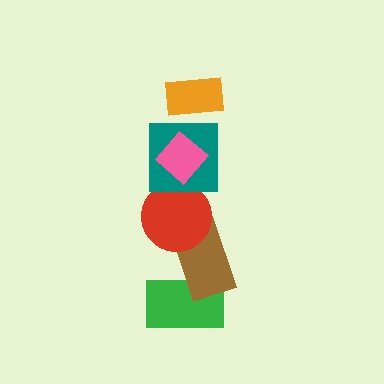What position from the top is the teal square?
The teal square is 3rd from the top.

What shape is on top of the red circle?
The teal square is on top of the red circle.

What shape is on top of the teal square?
The pink diamond is on top of the teal square.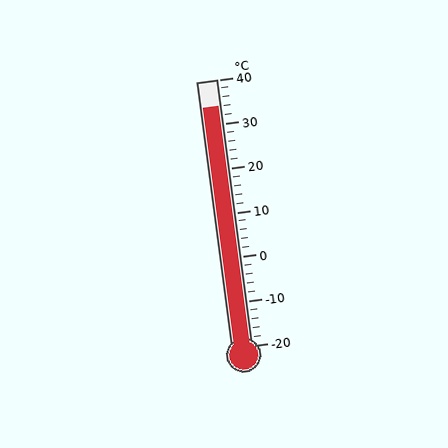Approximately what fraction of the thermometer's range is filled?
The thermometer is filled to approximately 90% of its range.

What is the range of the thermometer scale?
The thermometer scale ranges from -20°C to 40°C.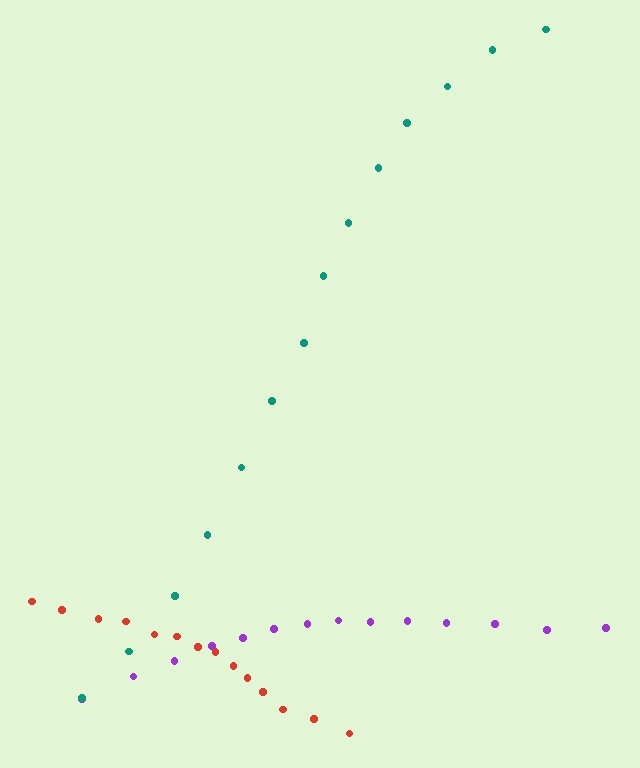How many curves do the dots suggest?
There are 3 distinct paths.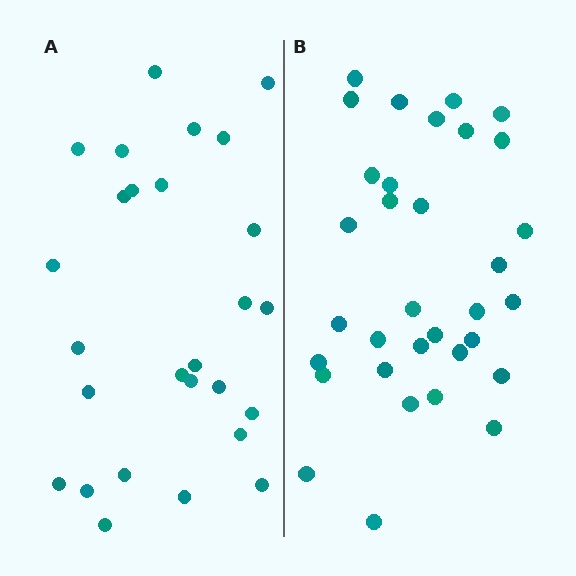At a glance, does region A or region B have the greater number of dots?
Region B (the right region) has more dots.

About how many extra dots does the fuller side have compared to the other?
Region B has about 6 more dots than region A.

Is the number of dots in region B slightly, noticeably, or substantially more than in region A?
Region B has only slightly more — the two regions are fairly close. The ratio is roughly 1.2 to 1.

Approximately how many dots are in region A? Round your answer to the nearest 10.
About 30 dots. (The exact count is 27, which rounds to 30.)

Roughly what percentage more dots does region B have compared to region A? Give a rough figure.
About 20% more.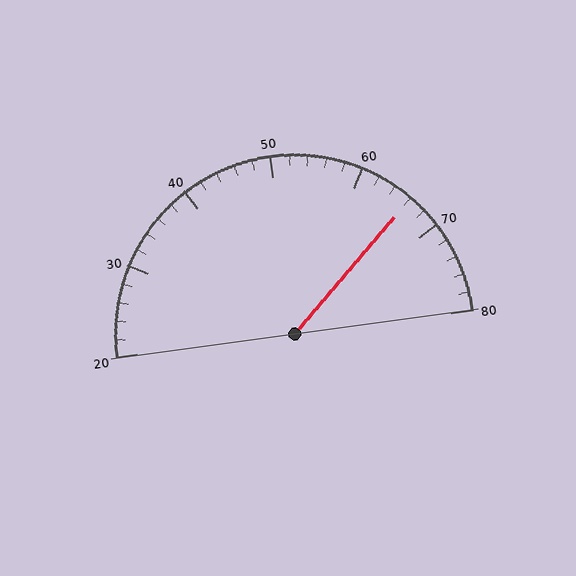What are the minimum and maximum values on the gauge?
The gauge ranges from 20 to 80.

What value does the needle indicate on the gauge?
The needle indicates approximately 66.